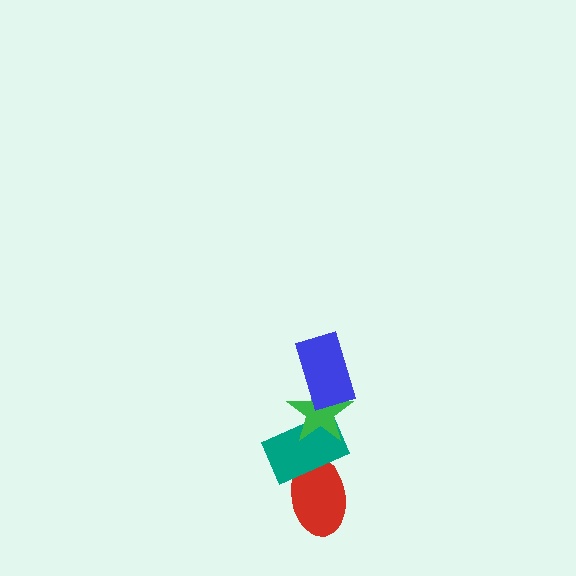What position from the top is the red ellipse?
The red ellipse is 4th from the top.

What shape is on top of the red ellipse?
The teal rectangle is on top of the red ellipse.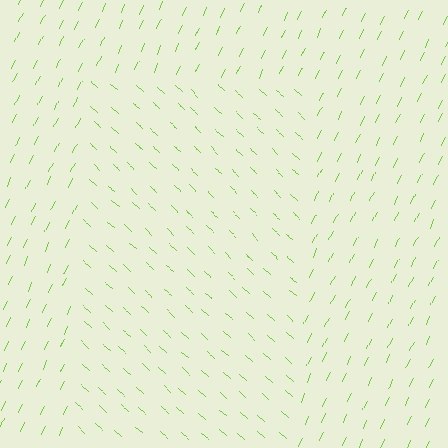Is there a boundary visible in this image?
Yes, there is a texture boundary formed by a change in line orientation.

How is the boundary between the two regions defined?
The boundary is defined purely by a change in line orientation (approximately 74 degrees difference). All lines are the same color and thickness.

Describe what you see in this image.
The image is filled with small lime line segments. A rectangle region in the image has lines oriented differently from the surrounding lines, creating a visible texture boundary.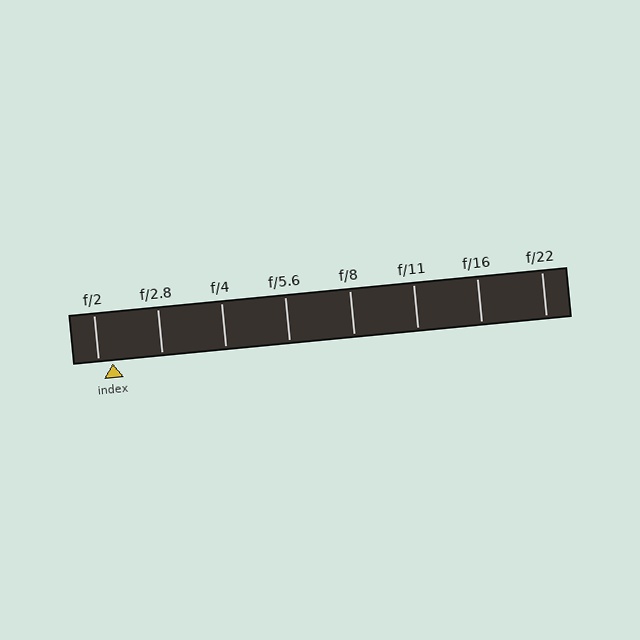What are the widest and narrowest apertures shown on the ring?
The widest aperture shown is f/2 and the narrowest is f/22.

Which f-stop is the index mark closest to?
The index mark is closest to f/2.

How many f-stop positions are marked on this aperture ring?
There are 8 f-stop positions marked.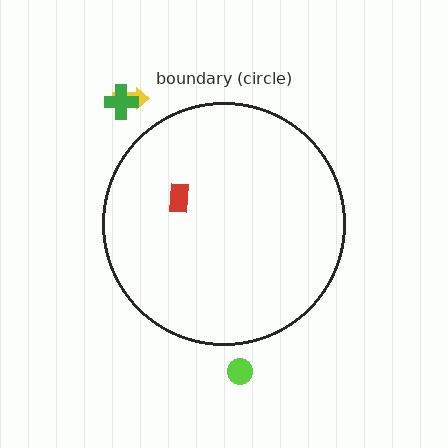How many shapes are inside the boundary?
1 inside, 3 outside.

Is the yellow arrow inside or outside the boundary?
Outside.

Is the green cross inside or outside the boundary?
Outside.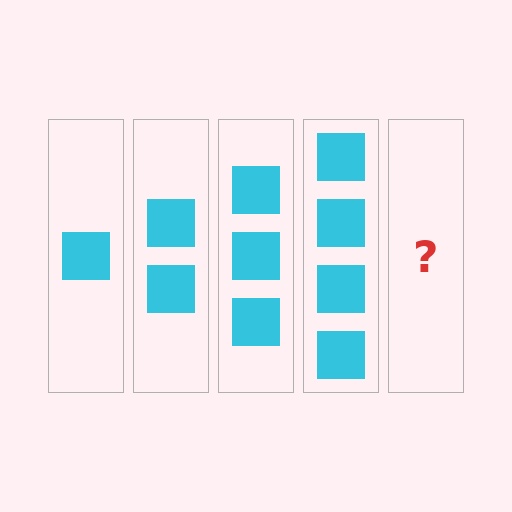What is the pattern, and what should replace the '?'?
The pattern is that each step adds one more square. The '?' should be 5 squares.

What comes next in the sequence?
The next element should be 5 squares.